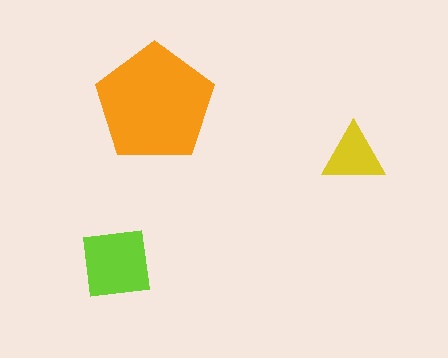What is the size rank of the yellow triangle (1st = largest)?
3rd.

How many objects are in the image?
There are 3 objects in the image.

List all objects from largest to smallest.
The orange pentagon, the lime square, the yellow triangle.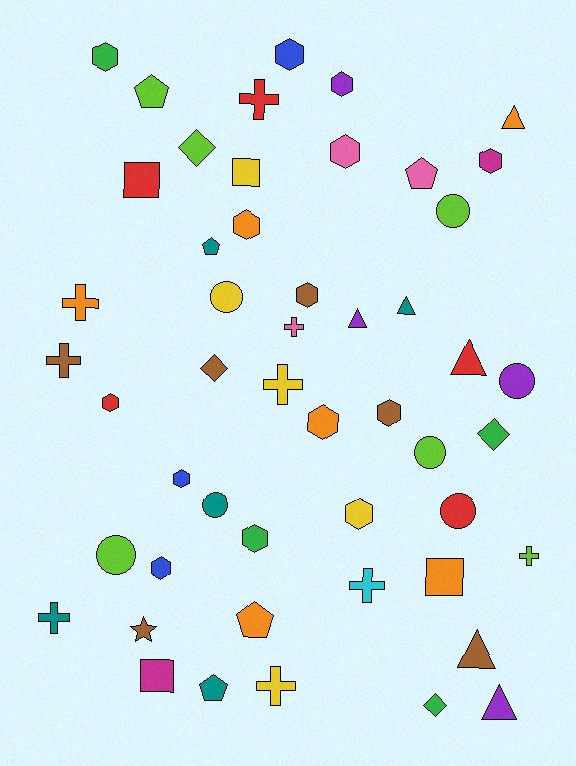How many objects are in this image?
There are 50 objects.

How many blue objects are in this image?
There are 3 blue objects.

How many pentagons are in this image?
There are 5 pentagons.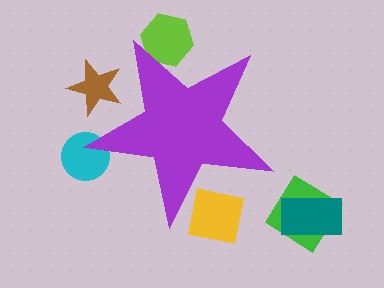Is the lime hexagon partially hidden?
Yes, the lime hexagon is partially hidden behind the purple star.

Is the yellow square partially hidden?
Yes, the yellow square is partially hidden behind the purple star.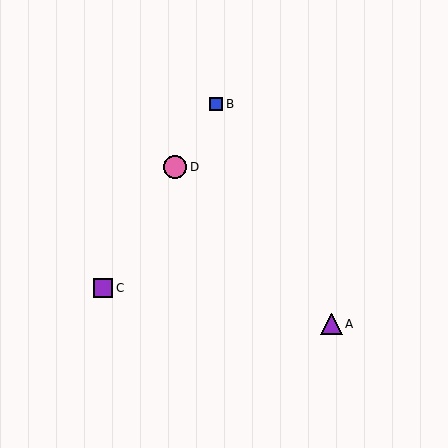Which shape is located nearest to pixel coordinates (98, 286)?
The purple square (labeled C) at (103, 288) is nearest to that location.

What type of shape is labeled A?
Shape A is a purple triangle.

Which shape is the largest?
The pink circle (labeled D) is the largest.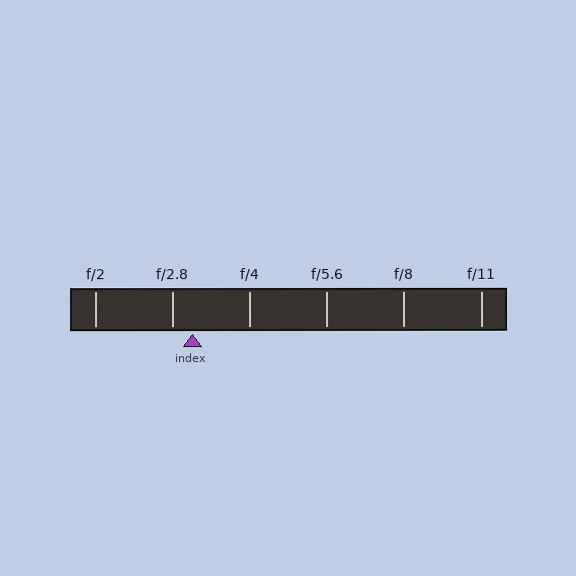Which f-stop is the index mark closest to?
The index mark is closest to f/2.8.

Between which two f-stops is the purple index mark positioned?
The index mark is between f/2.8 and f/4.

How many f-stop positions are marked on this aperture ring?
There are 6 f-stop positions marked.